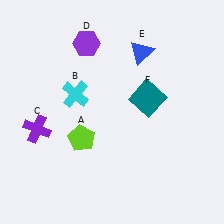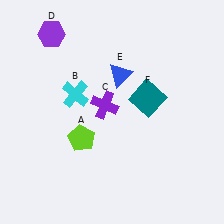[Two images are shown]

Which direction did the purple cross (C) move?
The purple cross (C) moved right.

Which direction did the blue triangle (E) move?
The blue triangle (E) moved down.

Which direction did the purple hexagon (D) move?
The purple hexagon (D) moved left.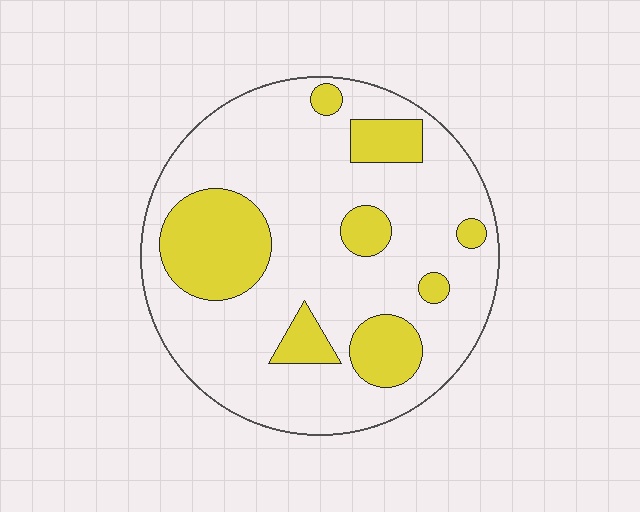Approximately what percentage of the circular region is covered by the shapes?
Approximately 25%.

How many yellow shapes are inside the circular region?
8.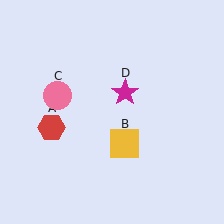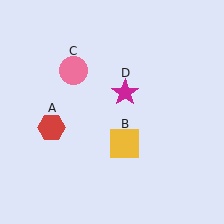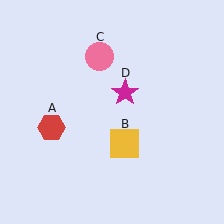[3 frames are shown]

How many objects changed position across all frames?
1 object changed position: pink circle (object C).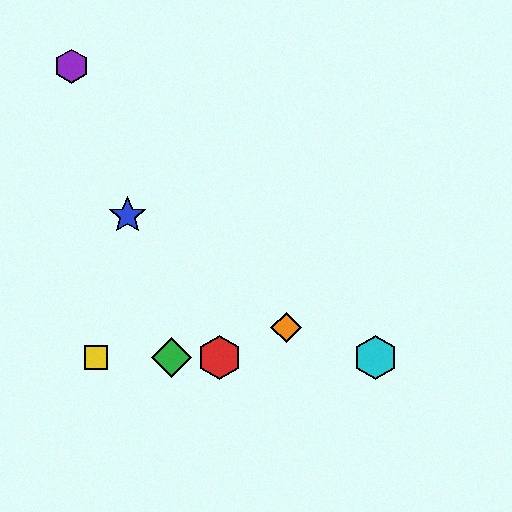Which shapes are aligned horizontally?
The red hexagon, the green diamond, the yellow square, the cyan hexagon are aligned horizontally.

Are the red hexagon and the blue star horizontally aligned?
No, the red hexagon is at y≈357 and the blue star is at y≈215.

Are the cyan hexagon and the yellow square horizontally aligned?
Yes, both are at y≈357.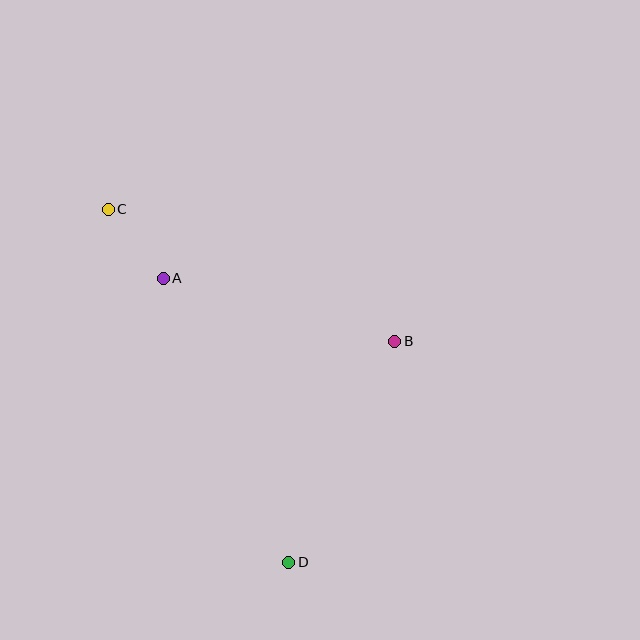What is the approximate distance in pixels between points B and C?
The distance between B and C is approximately 316 pixels.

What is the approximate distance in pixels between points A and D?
The distance between A and D is approximately 311 pixels.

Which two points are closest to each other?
Points A and C are closest to each other.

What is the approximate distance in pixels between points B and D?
The distance between B and D is approximately 245 pixels.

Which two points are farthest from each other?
Points C and D are farthest from each other.